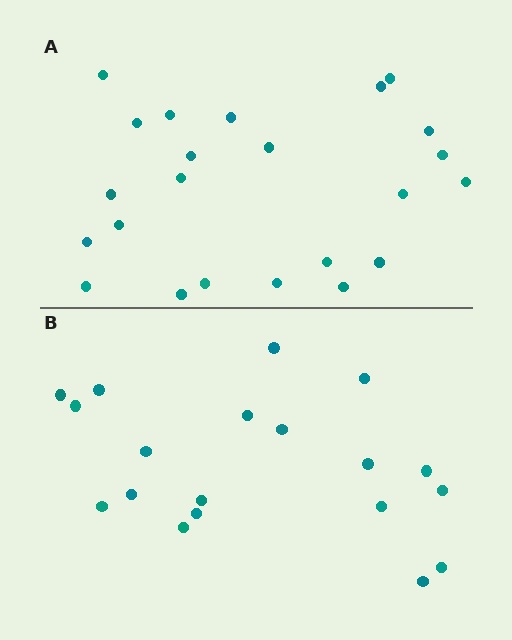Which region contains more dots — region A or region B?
Region A (the top region) has more dots.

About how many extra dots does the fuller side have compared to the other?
Region A has about 4 more dots than region B.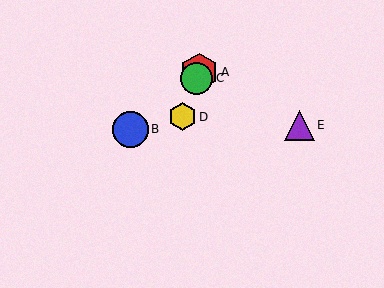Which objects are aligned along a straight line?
Objects A, C, D are aligned along a straight line.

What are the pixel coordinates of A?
Object A is at (199, 72).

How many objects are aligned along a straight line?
3 objects (A, C, D) are aligned along a straight line.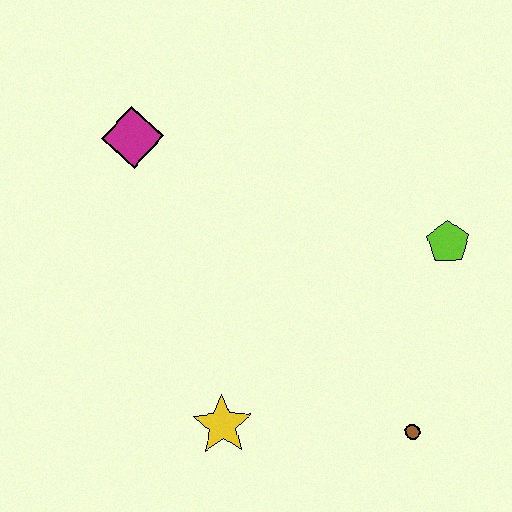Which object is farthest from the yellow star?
The magenta diamond is farthest from the yellow star.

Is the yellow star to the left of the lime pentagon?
Yes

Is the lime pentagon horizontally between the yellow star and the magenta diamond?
No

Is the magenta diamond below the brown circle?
No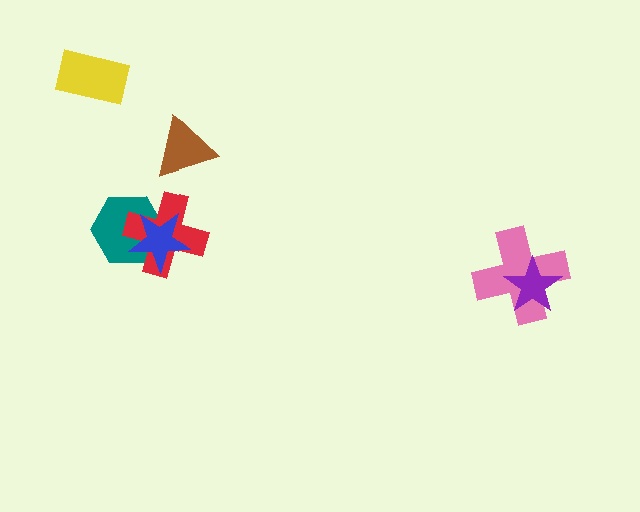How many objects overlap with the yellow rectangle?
0 objects overlap with the yellow rectangle.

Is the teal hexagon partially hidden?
Yes, it is partially covered by another shape.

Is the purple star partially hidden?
No, no other shape covers it.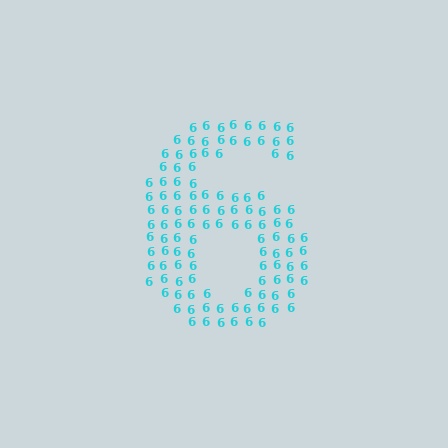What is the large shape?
The large shape is the digit 6.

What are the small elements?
The small elements are digit 6's.